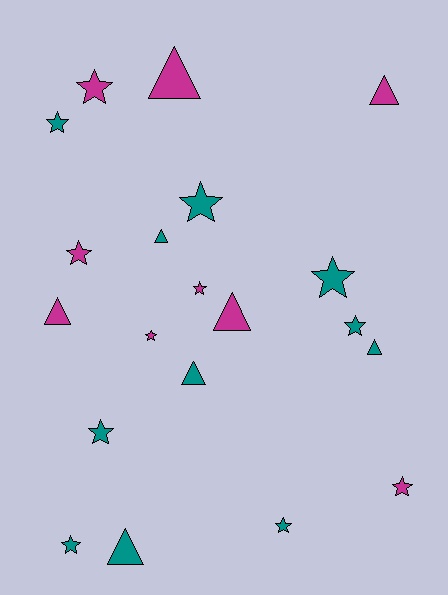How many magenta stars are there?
There are 5 magenta stars.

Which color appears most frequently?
Teal, with 11 objects.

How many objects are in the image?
There are 20 objects.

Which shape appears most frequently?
Star, with 12 objects.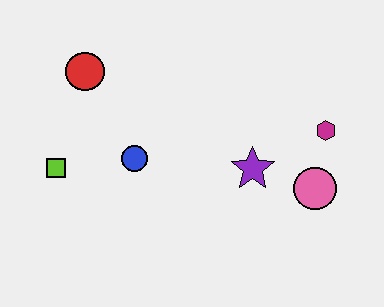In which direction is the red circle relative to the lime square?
The red circle is above the lime square.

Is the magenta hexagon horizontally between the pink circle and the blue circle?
No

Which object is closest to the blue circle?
The lime square is closest to the blue circle.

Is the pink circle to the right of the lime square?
Yes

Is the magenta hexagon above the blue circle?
Yes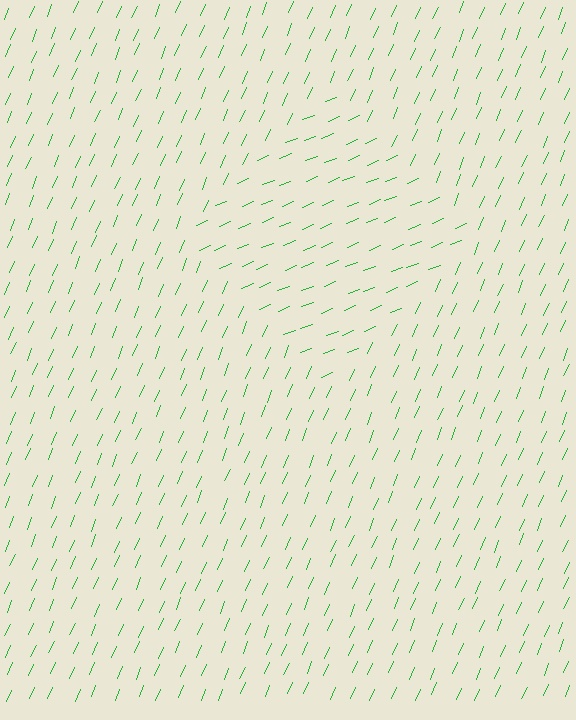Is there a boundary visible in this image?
Yes, there is a texture boundary formed by a change in line orientation.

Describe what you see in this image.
The image is filled with small green line segments. A diamond region in the image has lines oriented differently from the surrounding lines, creating a visible texture boundary.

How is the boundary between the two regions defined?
The boundary is defined purely by a change in line orientation (approximately 45 degrees difference). All lines are the same color and thickness.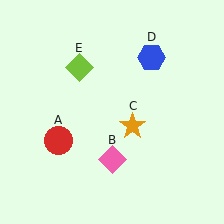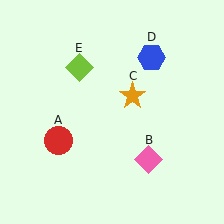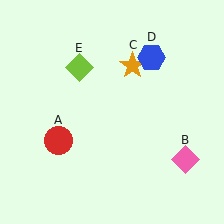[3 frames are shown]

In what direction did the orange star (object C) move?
The orange star (object C) moved up.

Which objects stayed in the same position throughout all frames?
Red circle (object A) and blue hexagon (object D) and lime diamond (object E) remained stationary.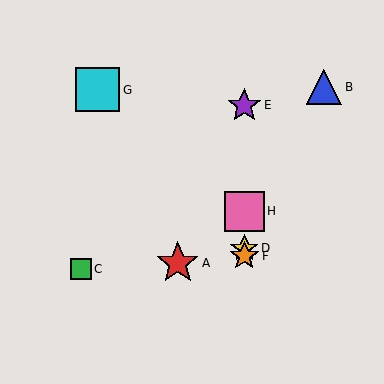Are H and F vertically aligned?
Yes, both are at x≈244.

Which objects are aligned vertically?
Objects D, E, F, H are aligned vertically.